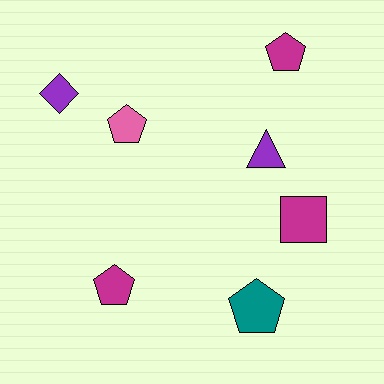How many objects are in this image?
There are 7 objects.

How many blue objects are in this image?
There are no blue objects.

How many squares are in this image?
There is 1 square.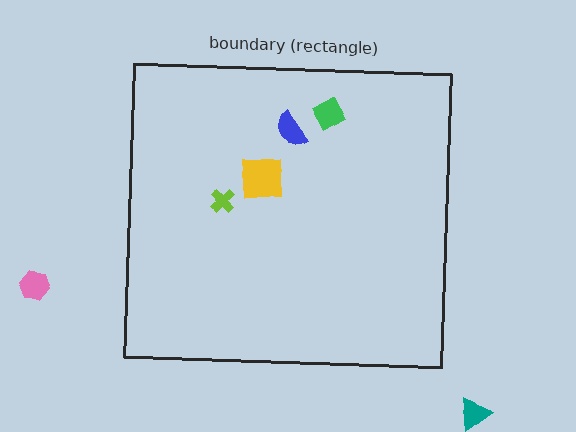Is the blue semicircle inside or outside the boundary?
Inside.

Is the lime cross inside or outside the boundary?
Inside.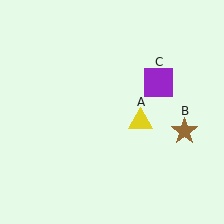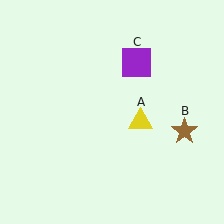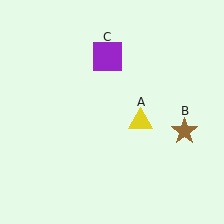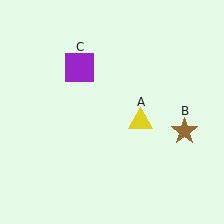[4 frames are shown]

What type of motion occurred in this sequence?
The purple square (object C) rotated counterclockwise around the center of the scene.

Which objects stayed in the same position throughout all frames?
Yellow triangle (object A) and brown star (object B) remained stationary.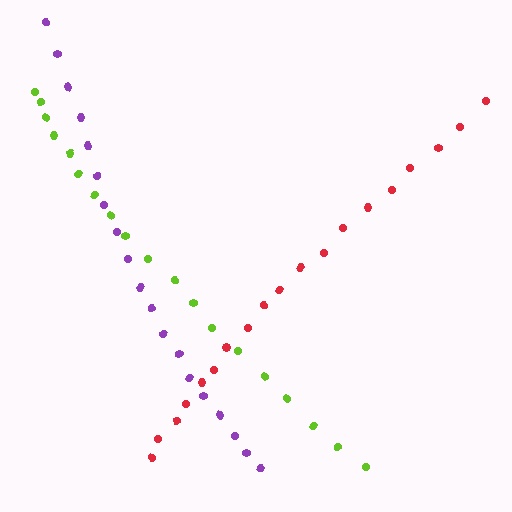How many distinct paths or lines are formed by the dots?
There are 3 distinct paths.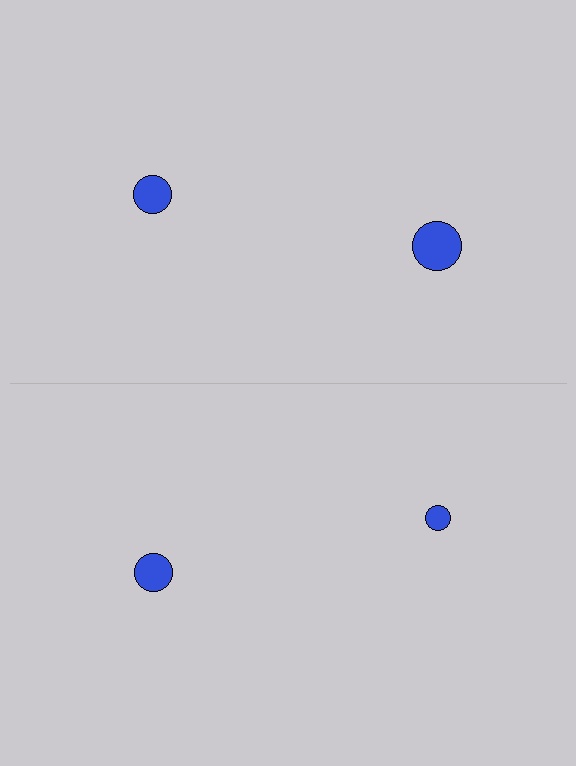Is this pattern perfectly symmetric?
No, the pattern is not perfectly symmetric. The blue circle on the bottom side has a different size than its mirror counterpart.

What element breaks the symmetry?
The blue circle on the bottom side has a different size than its mirror counterpart.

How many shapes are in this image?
There are 4 shapes in this image.